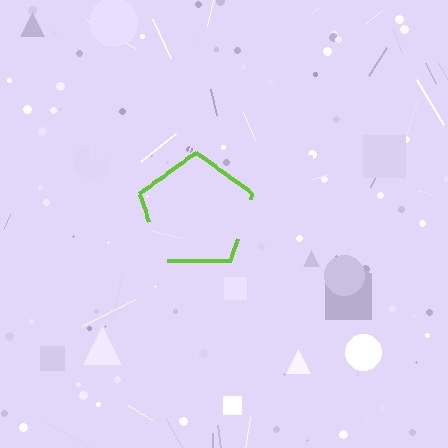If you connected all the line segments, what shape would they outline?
They would outline a pentagon.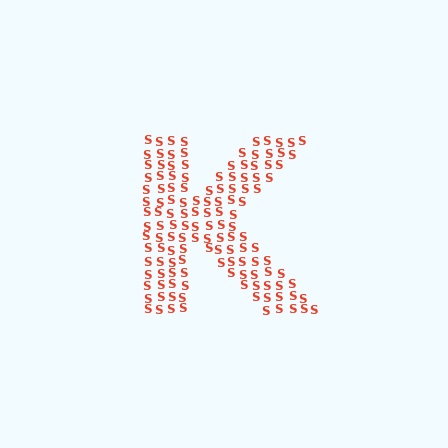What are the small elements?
The small elements are letter S's.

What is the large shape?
The large shape is the letter K.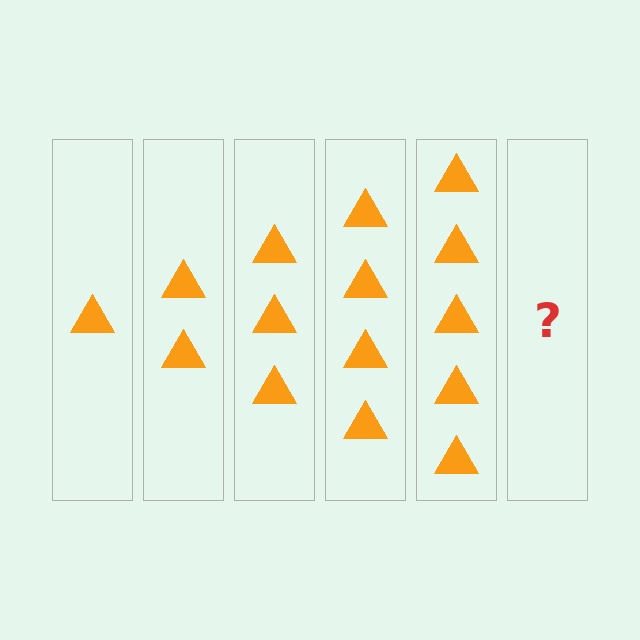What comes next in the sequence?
The next element should be 6 triangles.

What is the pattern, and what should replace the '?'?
The pattern is that each step adds one more triangle. The '?' should be 6 triangles.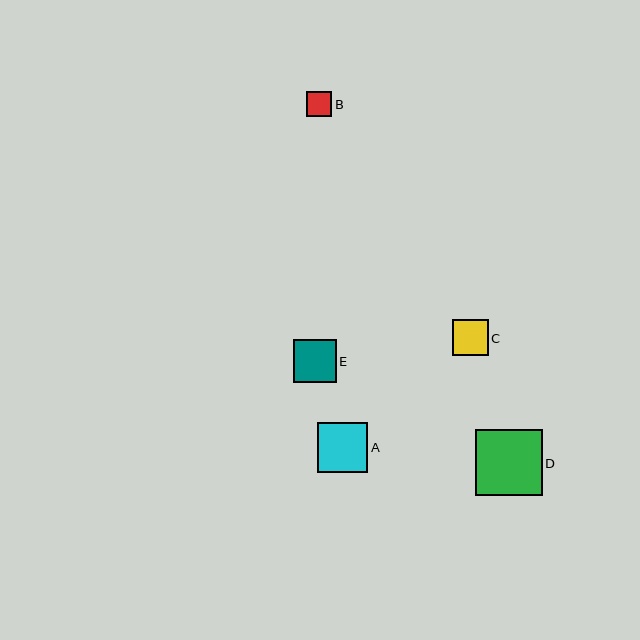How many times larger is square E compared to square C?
Square E is approximately 1.2 times the size of square C.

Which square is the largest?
Square D is the largest with a size of approximately 66 pixels.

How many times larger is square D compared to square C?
Square D is approximately 1.8 times the size of square C.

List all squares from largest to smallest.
From largest to smallest: D, A, E, C, B.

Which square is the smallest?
Square B is the smallest with a size of approximately 25 pixels.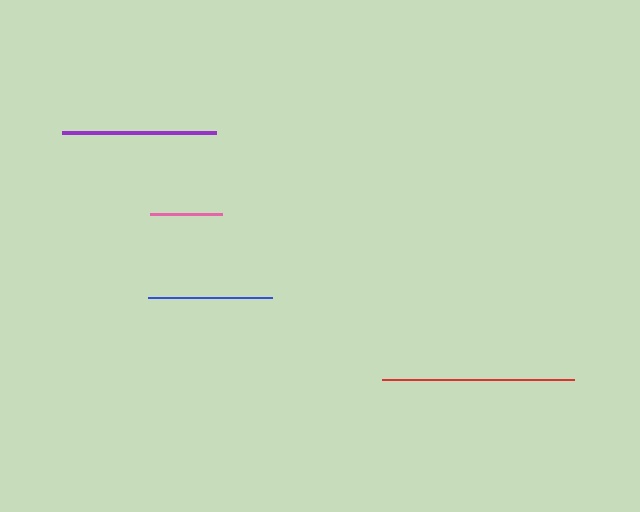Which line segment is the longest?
The red line is the longest at approximately 192 pixels.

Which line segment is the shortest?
The pink line is the shortest at approximately 72 pixels.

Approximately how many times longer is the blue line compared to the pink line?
The blue line is approximately 1.7 times the length of the pink line.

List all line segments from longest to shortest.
From longest to shortest: red, purple, blue, pink.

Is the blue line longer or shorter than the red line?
The red line is longer than the blue line.